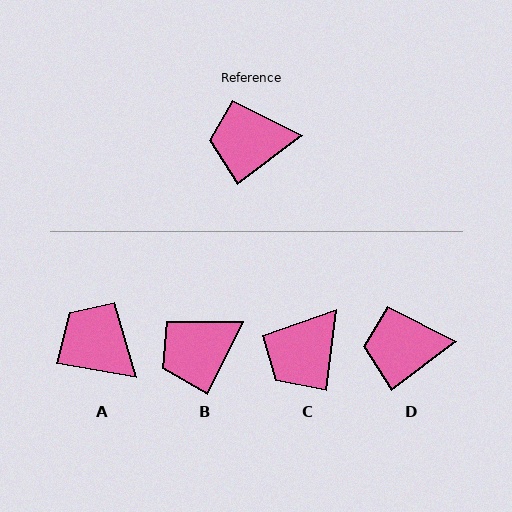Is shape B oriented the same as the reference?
No, it is off by about 27 degrees.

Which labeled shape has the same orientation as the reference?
D.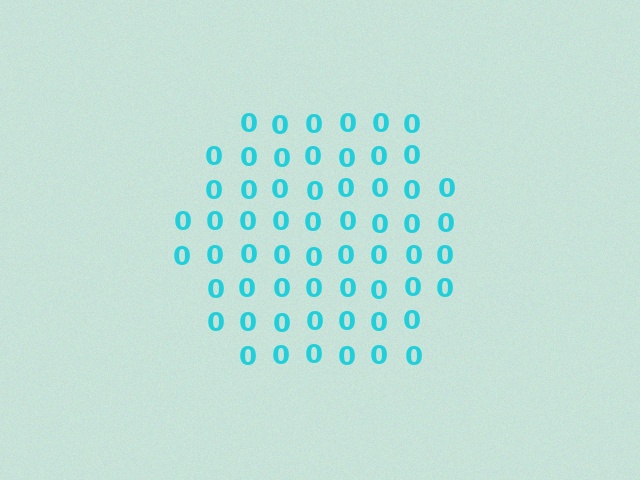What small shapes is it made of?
It is made of small digit 0's.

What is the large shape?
The large shape is a hexagon.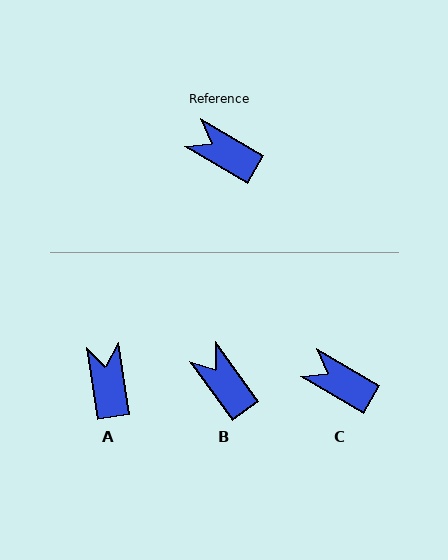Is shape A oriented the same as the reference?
No, it is off by about 51 degrees.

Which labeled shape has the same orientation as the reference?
C.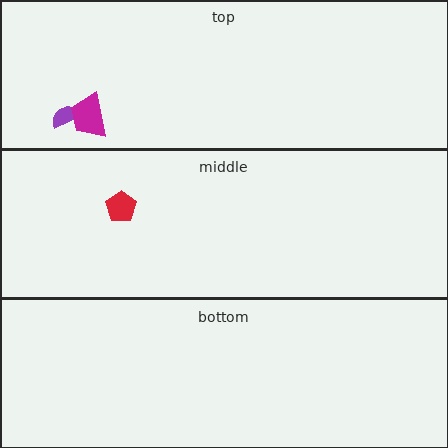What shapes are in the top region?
The purple semicircle, the magenta trapezoid.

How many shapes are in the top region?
2.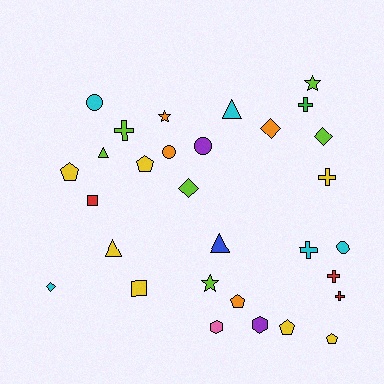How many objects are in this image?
There are 30 objects.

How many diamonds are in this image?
There are 4 diamonds.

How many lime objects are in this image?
There are 6 lime objects.